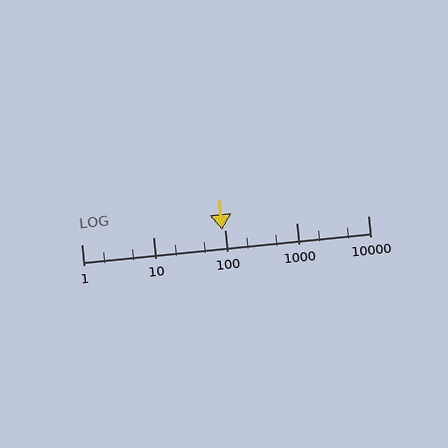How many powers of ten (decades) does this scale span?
The scale spans 4 decades, from 1 to 10000.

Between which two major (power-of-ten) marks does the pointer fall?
The pointer is between 10 and 100.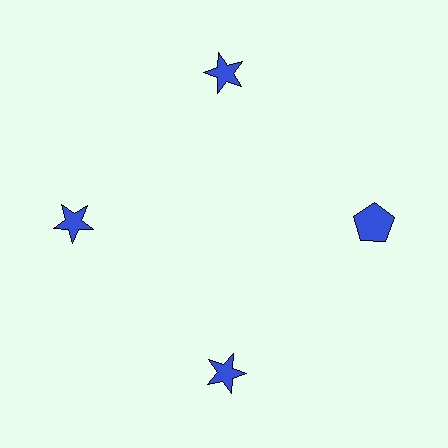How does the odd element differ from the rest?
It has a different shape: pentagon instead of star.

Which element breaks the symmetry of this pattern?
The blue pentagon at roughly the 3 o'clock position breaks the symmetry. All other shapes are blue stars.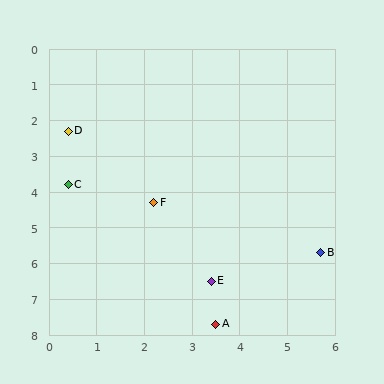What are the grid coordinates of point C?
Point C is at approximately (0.4, 3.8).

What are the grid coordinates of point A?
Point A is at approximately (3.5, 7.7).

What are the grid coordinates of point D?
Point D is at approximately (0.4, 2.3).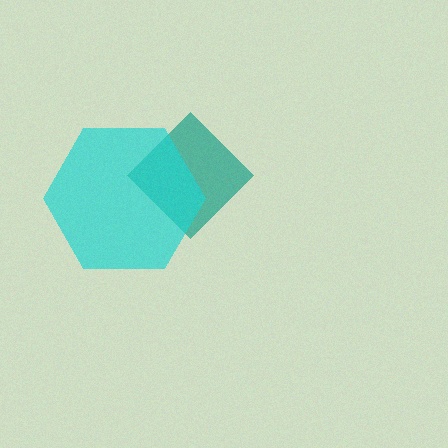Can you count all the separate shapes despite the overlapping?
Yes, there are 2 separate shapes.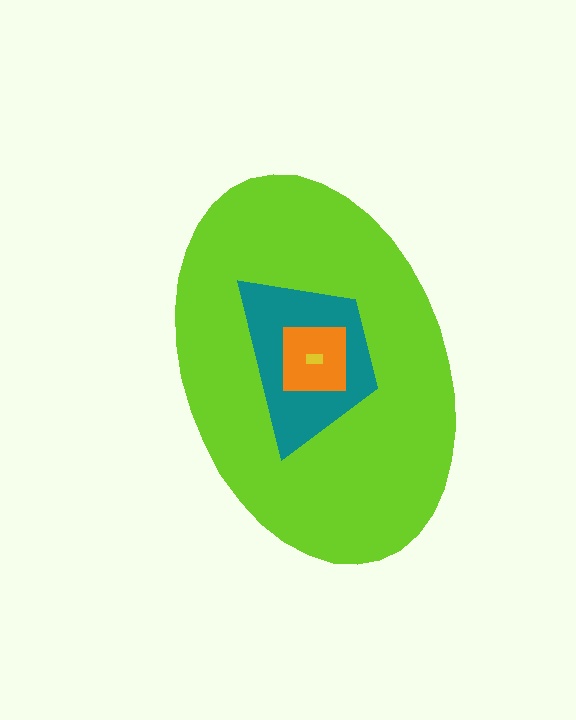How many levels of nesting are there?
4.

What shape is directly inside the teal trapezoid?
The orange square.